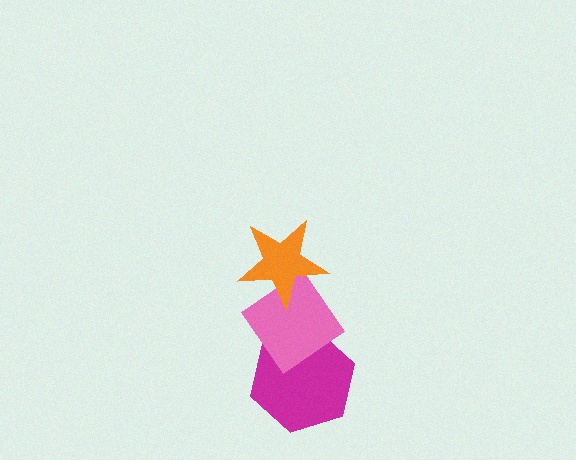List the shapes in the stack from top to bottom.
From top to bottom: the orange star, the pink diamond, the magenta hexagon.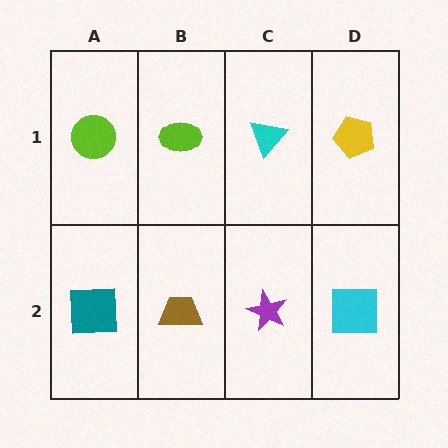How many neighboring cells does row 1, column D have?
2.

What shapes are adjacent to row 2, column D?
A yellow pentagon (row 1, column D), a purple star (row 2, column C).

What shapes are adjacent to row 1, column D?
A cyan square (row 2, column D), a cyan triangle (row 1, column C).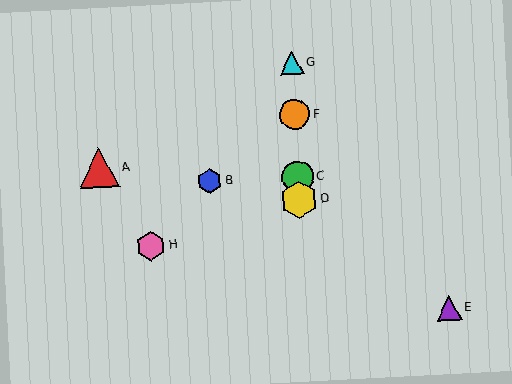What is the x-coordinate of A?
Object A is at x≈99.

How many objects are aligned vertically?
4 objects (C, D, F, G) are aligned vertically.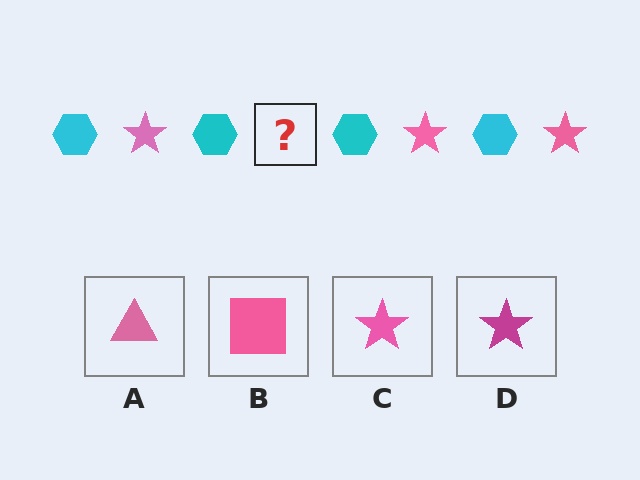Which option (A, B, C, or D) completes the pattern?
C.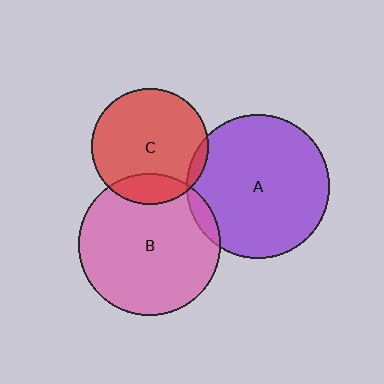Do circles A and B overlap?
Yes.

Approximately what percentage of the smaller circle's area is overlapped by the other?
Approximately 5%.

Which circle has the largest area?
Circle A (purple).